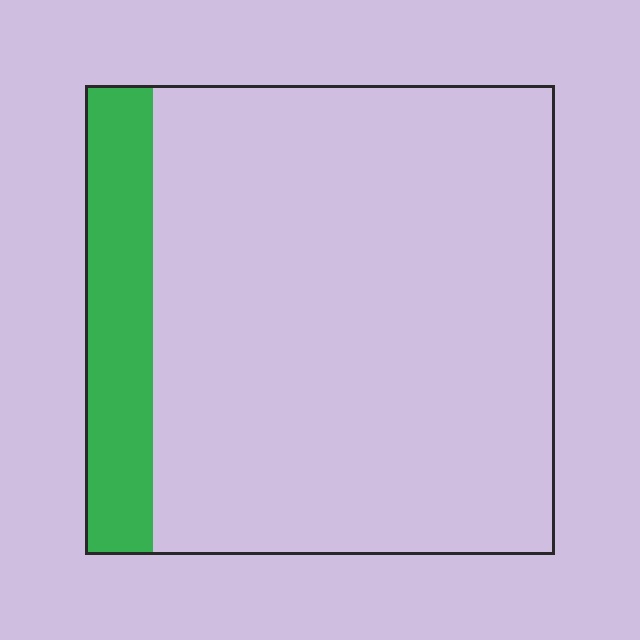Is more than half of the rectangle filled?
No.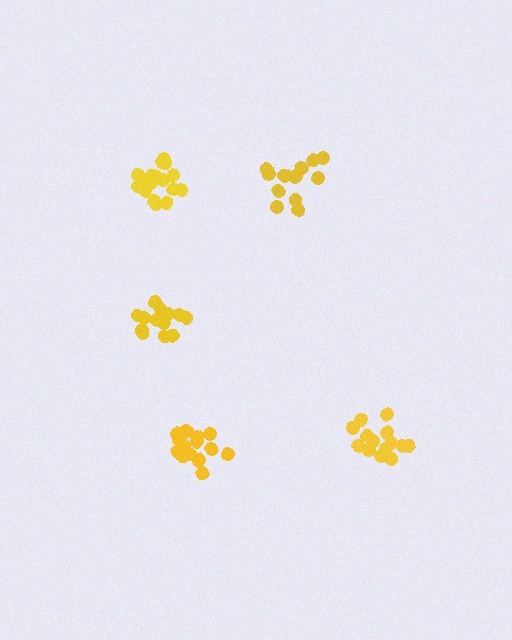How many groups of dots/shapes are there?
There are 5 groups.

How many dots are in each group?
Group 1: 14 dots, Group 2: 18 dots, Group 3: 14 dots, Group 4: 15 dots, Group 5: 14 dots (75 total).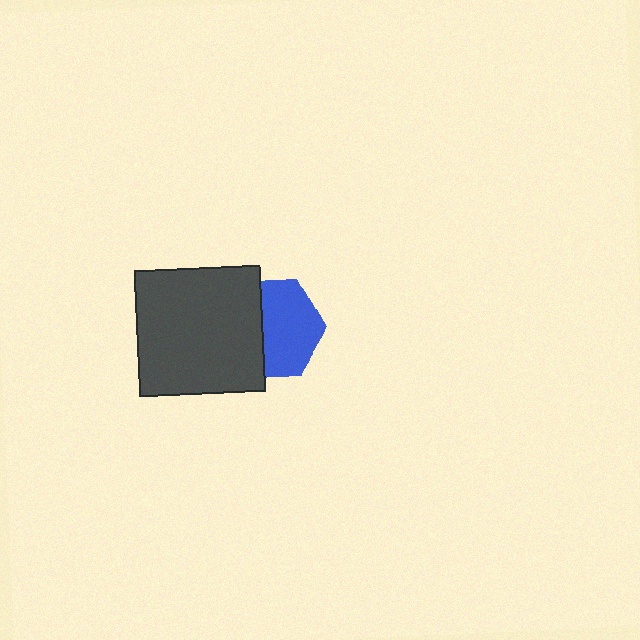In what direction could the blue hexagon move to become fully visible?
The blue hexagon could move right. That would shift it out from behind the dark gray square entirely.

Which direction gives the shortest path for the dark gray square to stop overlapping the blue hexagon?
Moving left gives the shortest separation.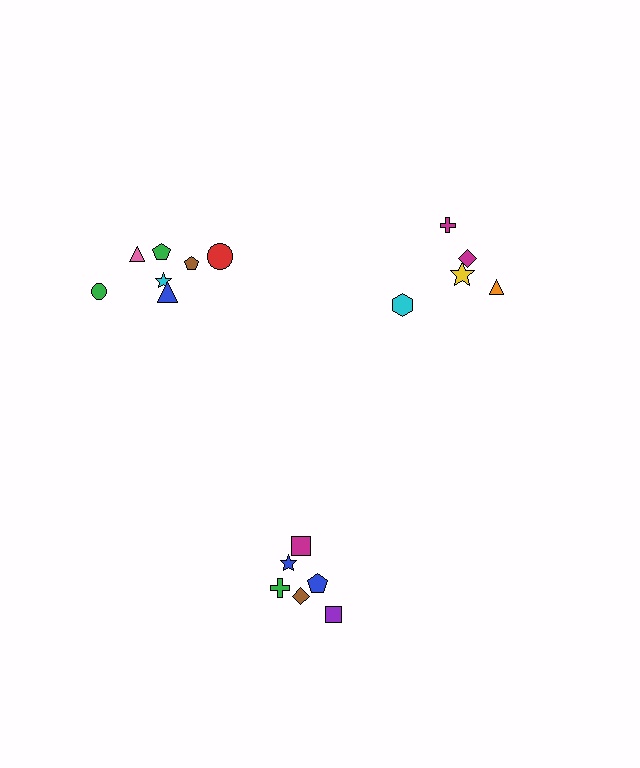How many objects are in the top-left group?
There are 7 objects.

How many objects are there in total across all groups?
There are 18 objects.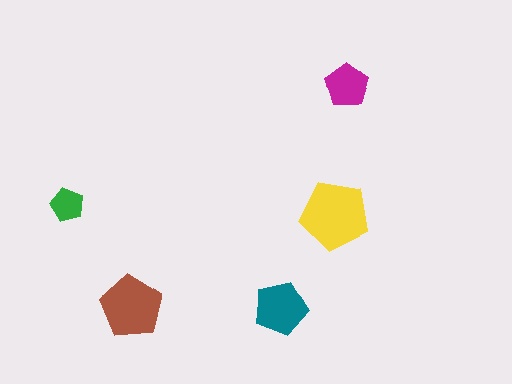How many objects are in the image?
There are 5 objects in the image.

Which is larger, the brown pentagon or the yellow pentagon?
The yellow one.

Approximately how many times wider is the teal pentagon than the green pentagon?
About 1.5 times wider.